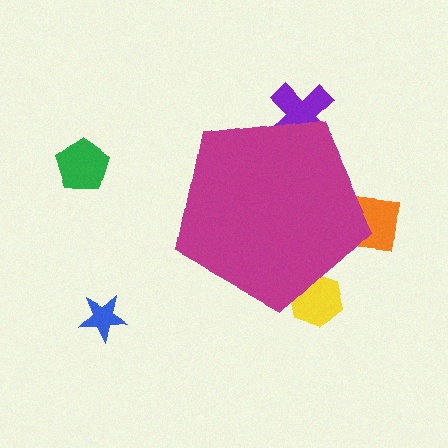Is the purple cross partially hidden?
Yes, the purple cross is partially hidden behind the magenta pentagon.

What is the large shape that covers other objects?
A magenta pentagon.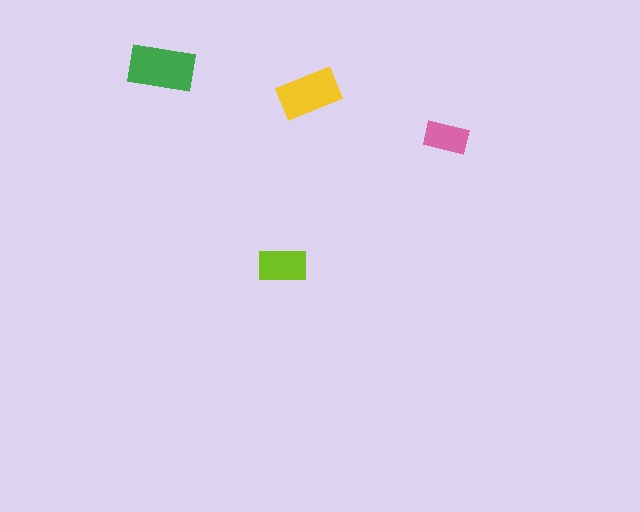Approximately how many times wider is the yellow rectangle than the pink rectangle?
About 1.5 times wider.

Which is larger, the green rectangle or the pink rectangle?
The green one.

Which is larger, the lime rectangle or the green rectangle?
The green one.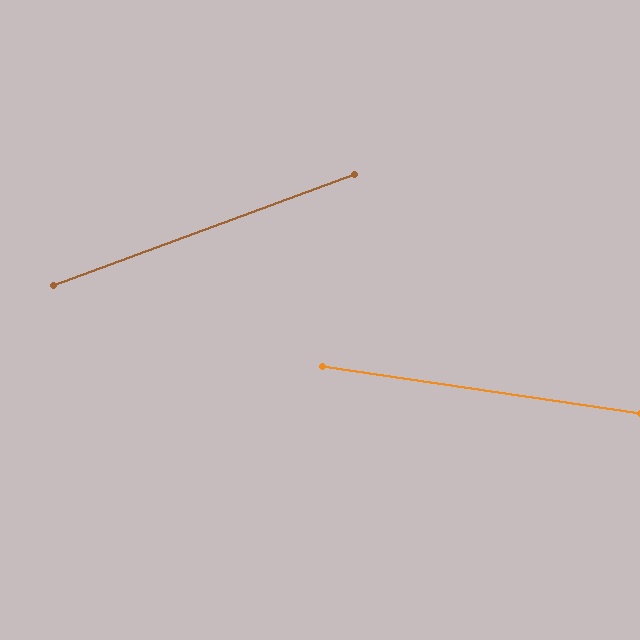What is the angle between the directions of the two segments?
Approximately 29 degrees.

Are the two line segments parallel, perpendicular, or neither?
Neither parallel nor perpendicular — they differ by about 29°.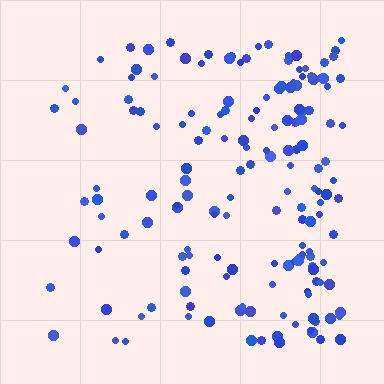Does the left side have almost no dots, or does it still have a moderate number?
Still a moderate number, just noticeably fewer than the right.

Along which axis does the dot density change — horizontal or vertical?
Horizontal.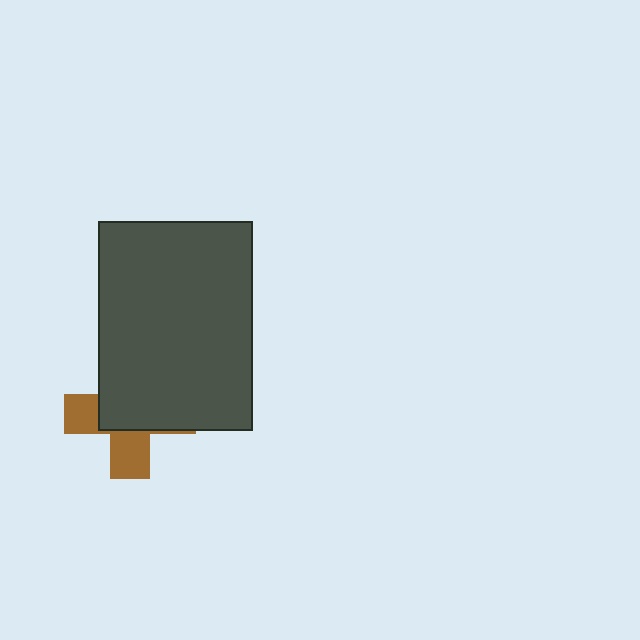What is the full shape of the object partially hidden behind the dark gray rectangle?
The partially hidden object is a brown cross.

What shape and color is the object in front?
The object in front is a dark gray rectangle.